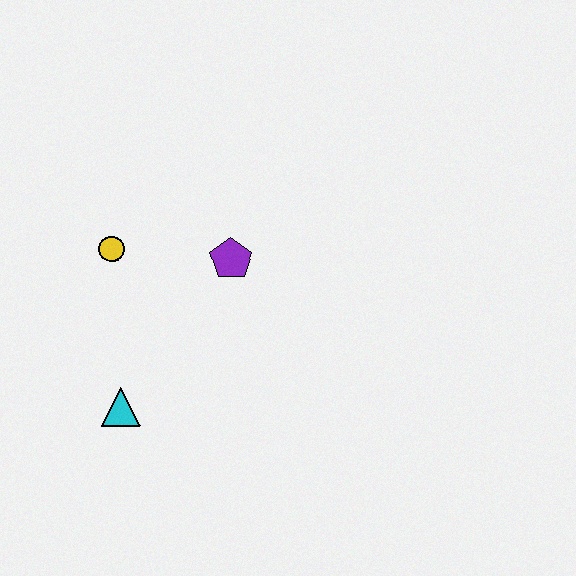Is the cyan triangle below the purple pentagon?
Yes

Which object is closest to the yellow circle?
The purple pentagon is closest to the yellow circle.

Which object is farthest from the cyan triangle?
The purple pentagon is farthest from the cyan triangle.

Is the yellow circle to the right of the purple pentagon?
No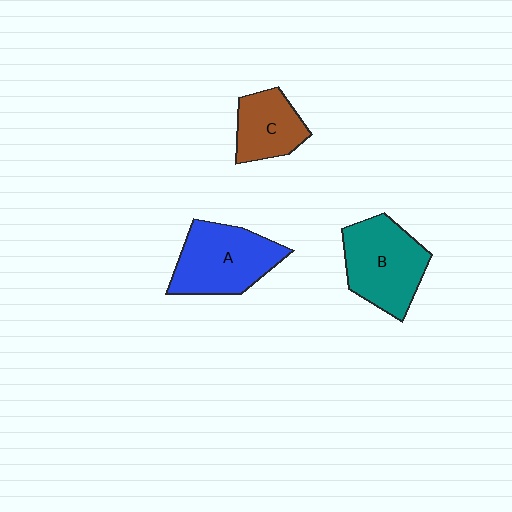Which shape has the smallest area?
Shape C (brown).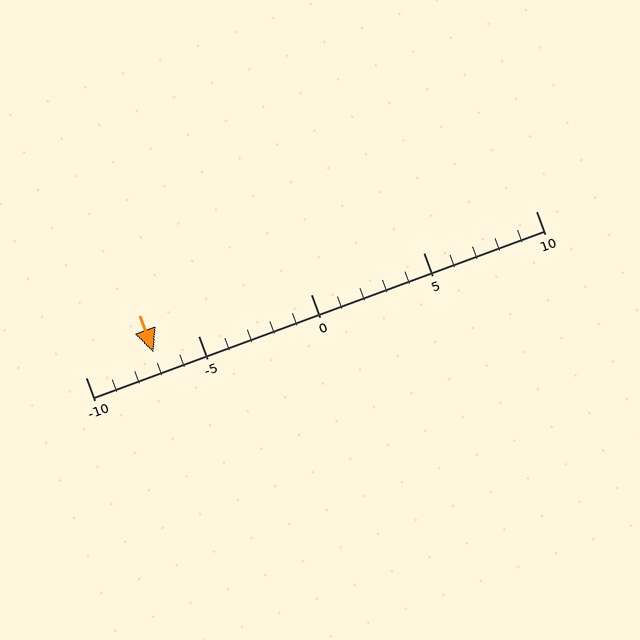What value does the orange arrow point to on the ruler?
The orange arrow points to approximately -7.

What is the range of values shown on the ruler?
The ruler shows values from -10 to 10.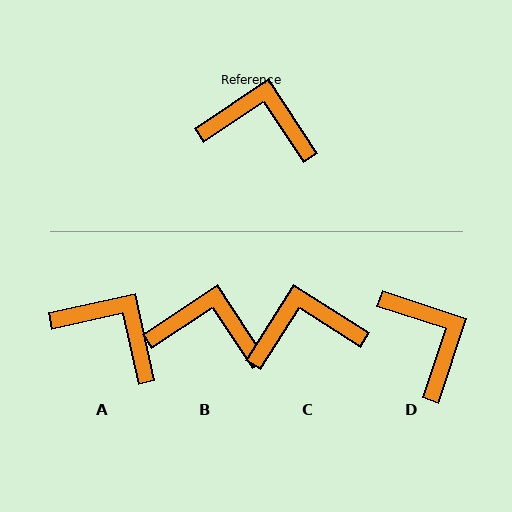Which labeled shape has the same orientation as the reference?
B.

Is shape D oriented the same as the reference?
No, it is off by about 52 degrees.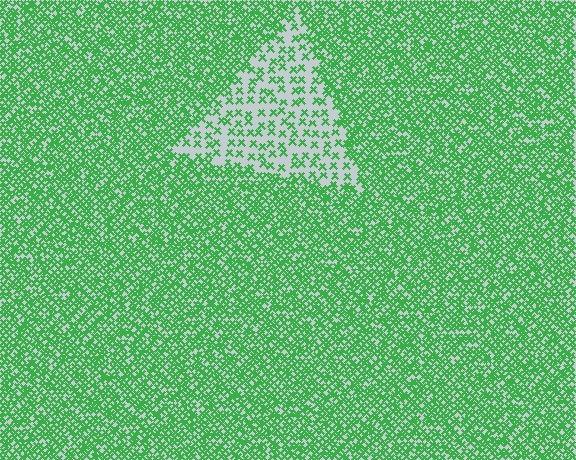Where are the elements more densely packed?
The elements are more densely packed outside the triangle boundary.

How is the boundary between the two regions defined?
The boundary is defined by a change in element density (approximately 2.8x ratio). All elements are the same color, size, and shape.